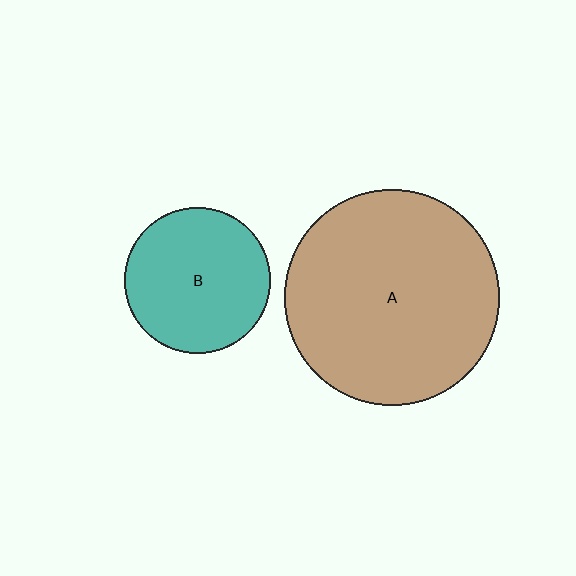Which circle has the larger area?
Circle A (brown).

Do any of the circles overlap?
No, none of the circles overlap.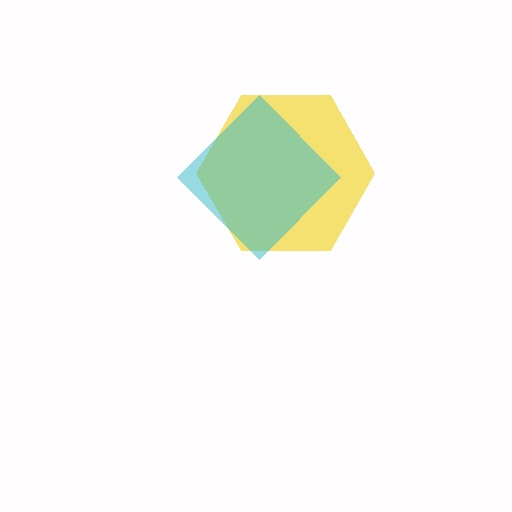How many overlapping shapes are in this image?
There are 2 overlapping shapes in the image.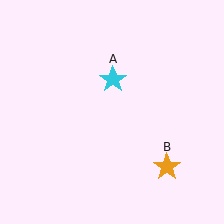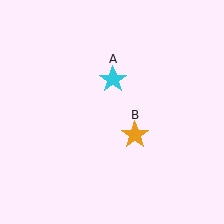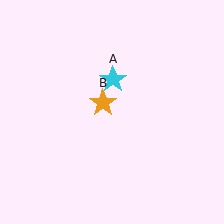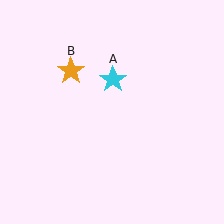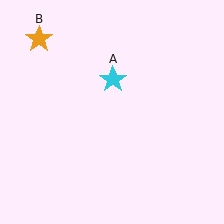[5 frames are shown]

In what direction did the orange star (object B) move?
The orange star (object B) moved up and to the left.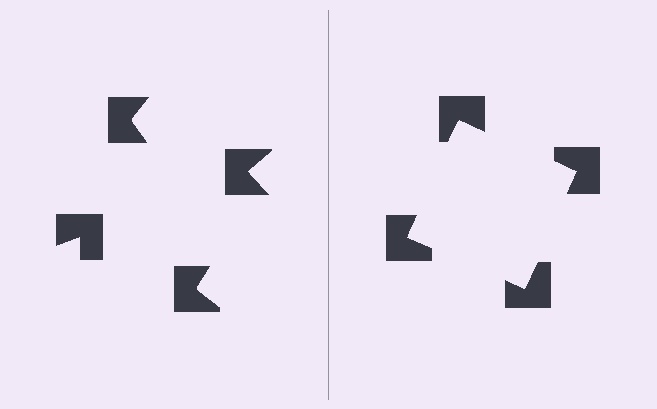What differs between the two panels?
The notched squares are positioned identically on both sides; only the wedge orientations differ. On the right they align to a square; on the left they are misaligned.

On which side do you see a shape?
An illusory square appears on the right side. On the left side the wedge cuts are rotated, so no coherent shape forms.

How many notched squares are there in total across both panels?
8 — 4 on each side.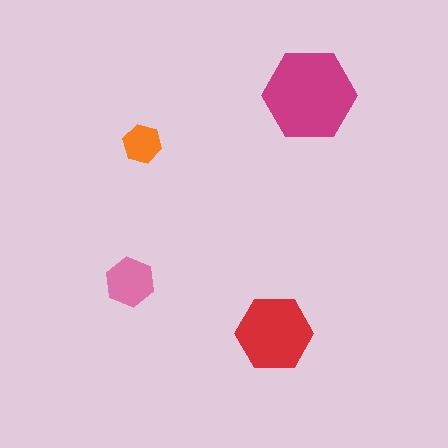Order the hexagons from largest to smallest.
the magenta one, the red one, the pink one, the orange one.